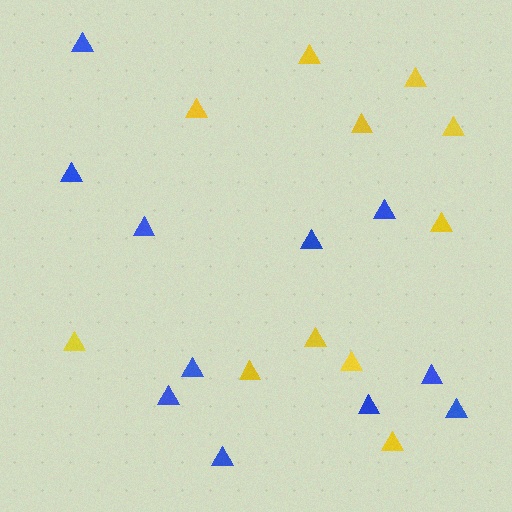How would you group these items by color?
There are 2 groups: one group of yellow triangles (11) and one group of blue triangles (11).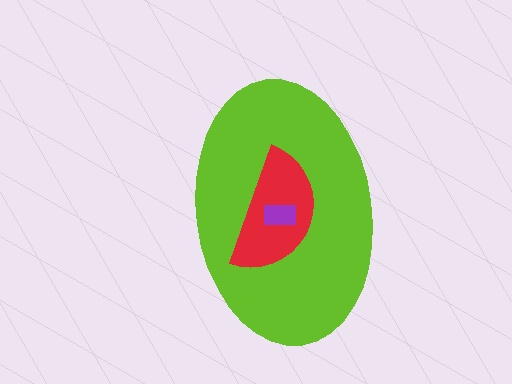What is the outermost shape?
The lime ellipse.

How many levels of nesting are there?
3.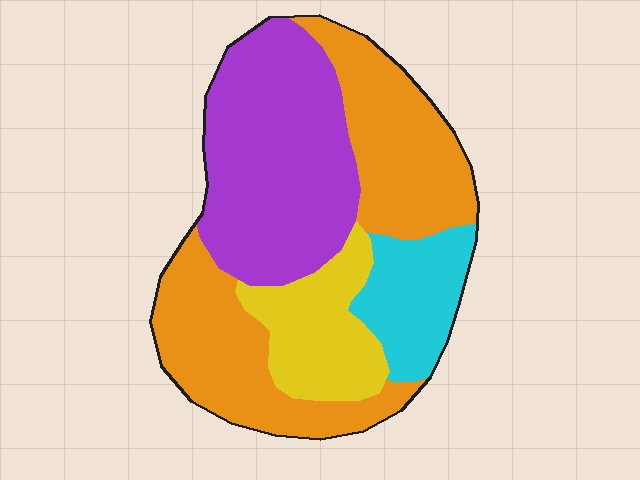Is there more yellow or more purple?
Purple.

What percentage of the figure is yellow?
Yellow covers about 15% of the figure.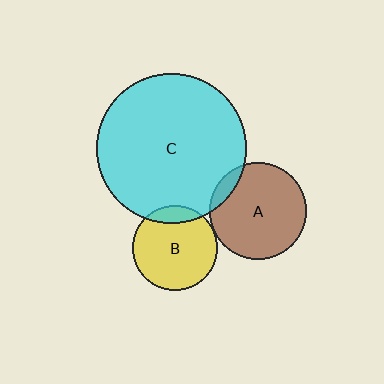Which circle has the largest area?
Circle C (cyan).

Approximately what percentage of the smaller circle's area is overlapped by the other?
Approximately 5%.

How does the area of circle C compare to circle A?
Approximately 2.4 times.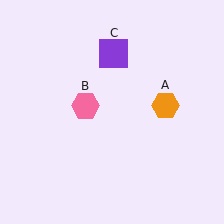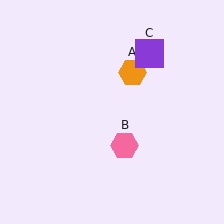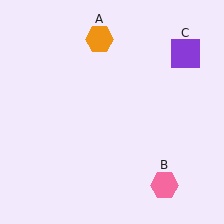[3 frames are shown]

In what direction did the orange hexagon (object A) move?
The orange hexagon (object A) moved up and to the left.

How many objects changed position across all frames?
3 objects changed position: orange hexagon (object A), pink hexagon (object B), purple square (object C).